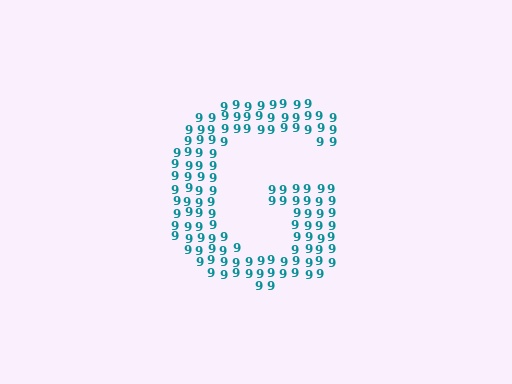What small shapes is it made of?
It is made of small digit 9's.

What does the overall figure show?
The overall figure shows the letter G.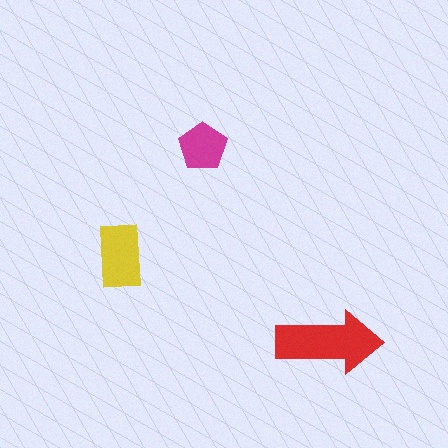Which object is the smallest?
The magenta pentagon.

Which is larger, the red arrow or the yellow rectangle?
The red arrow.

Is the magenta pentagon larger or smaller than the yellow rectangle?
Smaller.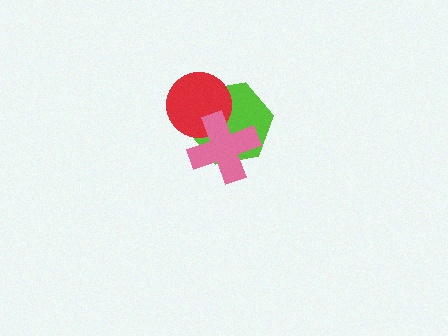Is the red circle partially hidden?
Yes, it is partially covered by another shape.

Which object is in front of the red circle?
The pink cross is in front of the red circle.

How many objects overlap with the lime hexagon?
2 objects overlap with the lime hexagon.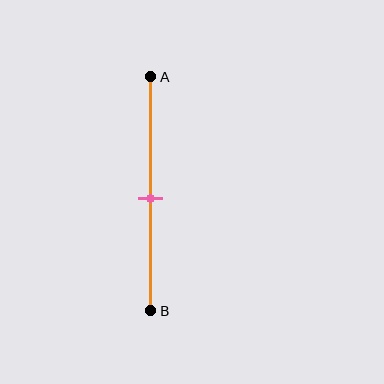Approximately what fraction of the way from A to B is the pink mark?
The pink mark is approximately 50% of the way from A to B.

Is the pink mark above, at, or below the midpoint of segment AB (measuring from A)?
The pink mark is approximately at the midpoint of segment AB.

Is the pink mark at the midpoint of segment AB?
Yes, the mark is approximately at the midpoint.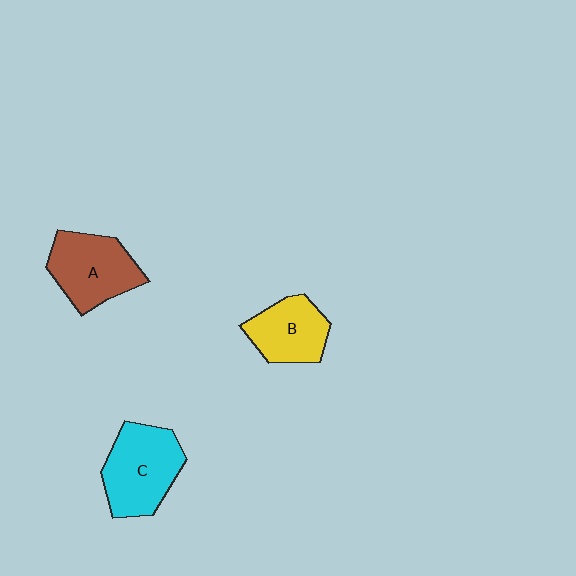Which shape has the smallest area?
Shape B (yellow).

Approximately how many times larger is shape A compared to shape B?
Approximately 1.2 times.